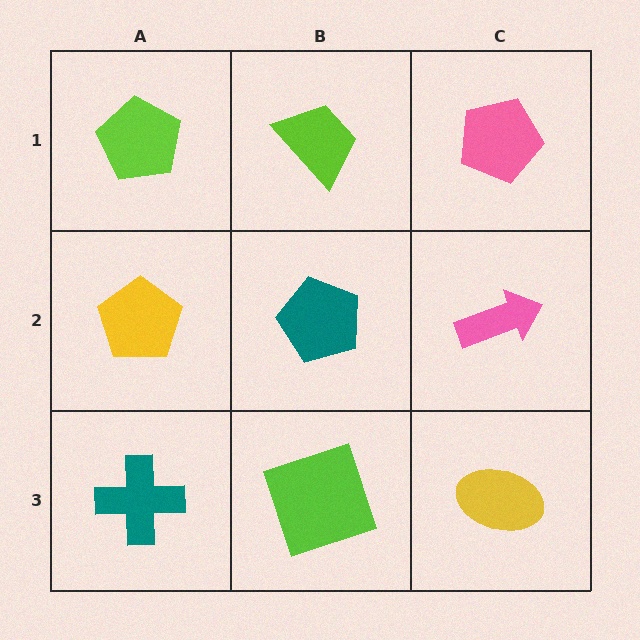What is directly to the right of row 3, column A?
A lime square.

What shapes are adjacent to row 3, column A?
A yellow pentagon (row 2, column A), a lime square (row 3, column B).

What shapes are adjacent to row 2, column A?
A lime pentagon (row 1, column A), a teal cross (row 3, column A), a teal pentagon (row 2, column B).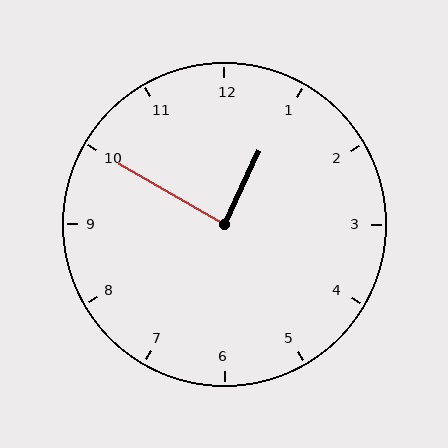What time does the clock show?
12:50.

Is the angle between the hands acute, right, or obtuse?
It is right.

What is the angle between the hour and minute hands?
Approximately 85 degrees.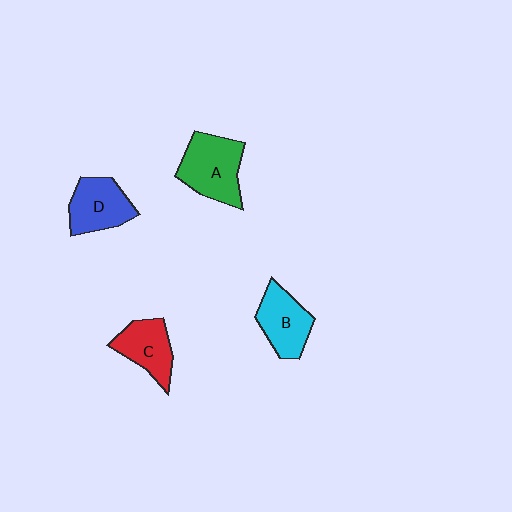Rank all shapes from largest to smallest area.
From largest to smallest: A (green), D (blue), B (cyan), C (red).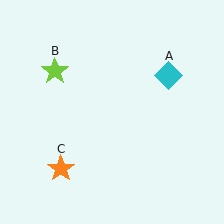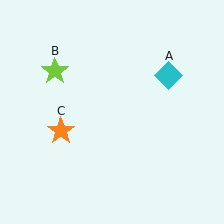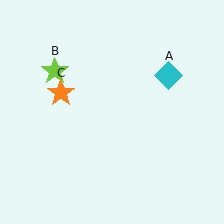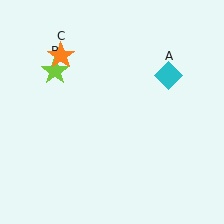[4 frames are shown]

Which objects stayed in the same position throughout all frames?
Cyan diamond (object A) and lime star (object B) remained stationary.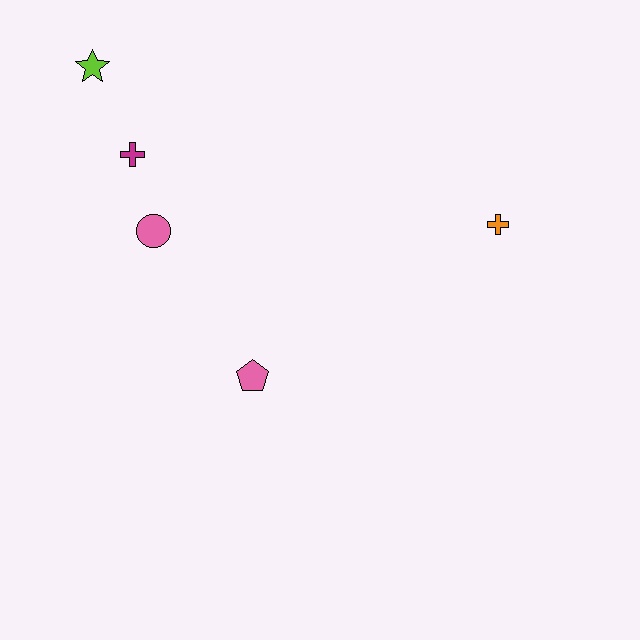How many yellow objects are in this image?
There are no yellow objects.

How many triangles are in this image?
There are no triangles.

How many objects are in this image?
There are 5 objects.